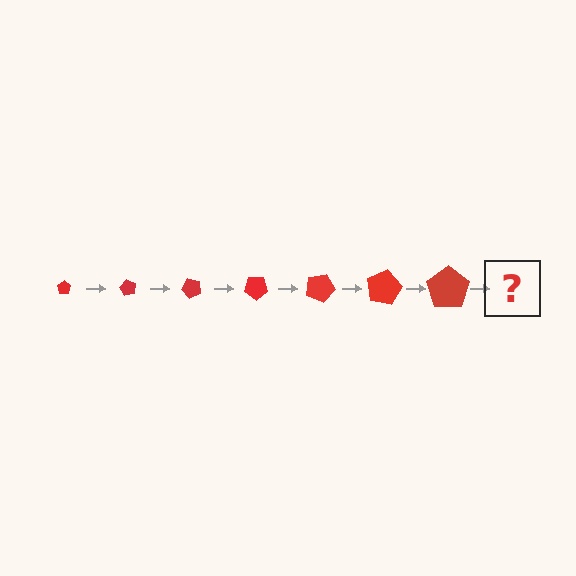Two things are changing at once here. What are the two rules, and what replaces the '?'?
The two rules are that the pentagon grows larger each step and it rotates 60 degrees each step. The '?' should be a pentagon, larger than the previous one and rotated 420 degrees from the start.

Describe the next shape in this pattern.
It should be a pentagon, larger than the previous one and rotated 420 degrees from the start.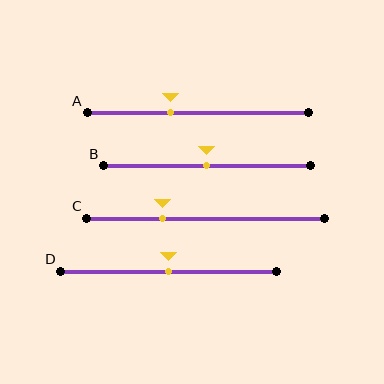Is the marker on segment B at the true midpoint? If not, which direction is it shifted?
Yes, the marker on segment B is at the true midpoint.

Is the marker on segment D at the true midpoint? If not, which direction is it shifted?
Yes, the marker on segment D is at the true midpoint.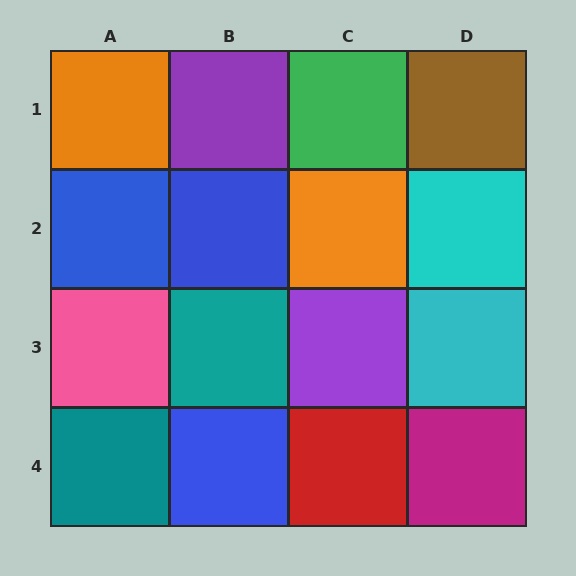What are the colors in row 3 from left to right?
Pink, teal, purple, cyan.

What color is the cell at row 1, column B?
Purple.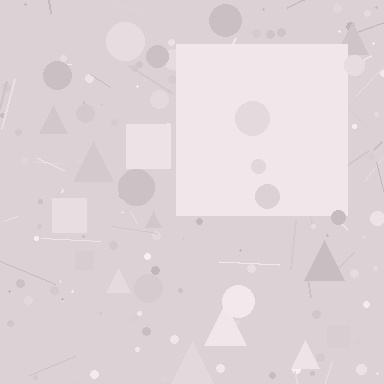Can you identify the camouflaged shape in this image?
The camouflaged shape is a square.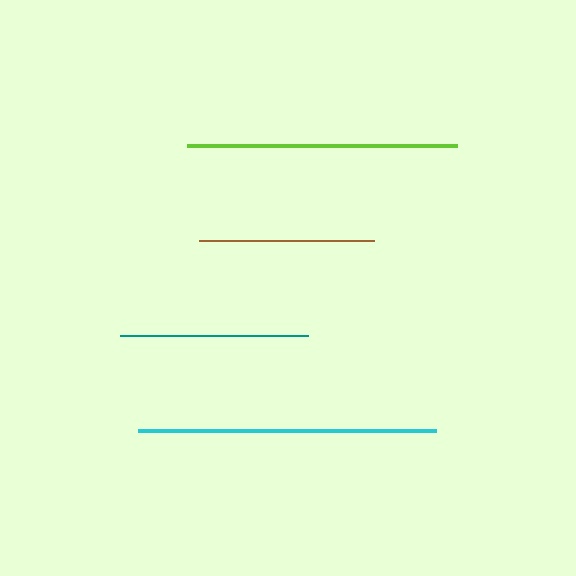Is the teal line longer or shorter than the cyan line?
The cyan line is longer than the teal line.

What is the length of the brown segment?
The brown segment is approximately 175 pixels long.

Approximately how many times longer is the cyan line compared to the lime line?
The cyan line is approximately 1.1 times the length of the lime line.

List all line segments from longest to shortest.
From longest to shortest: cyan, lime, teal, brown.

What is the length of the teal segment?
The teal segment is approximately 188 pixels long.